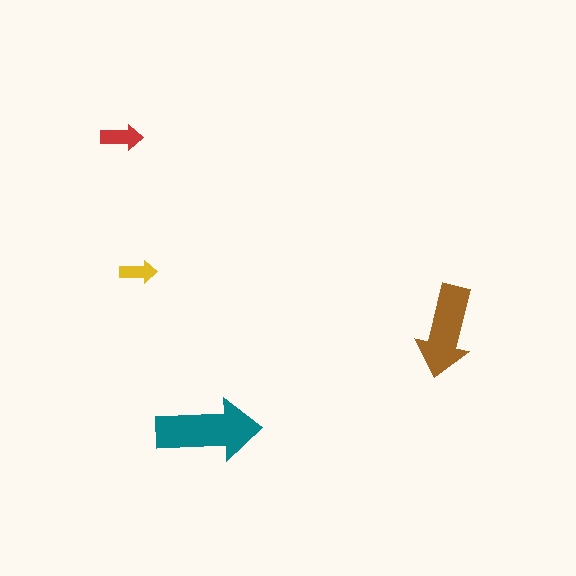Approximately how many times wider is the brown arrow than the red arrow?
About 2 times wider.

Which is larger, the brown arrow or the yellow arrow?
The brown one.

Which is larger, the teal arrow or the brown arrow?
The teal one.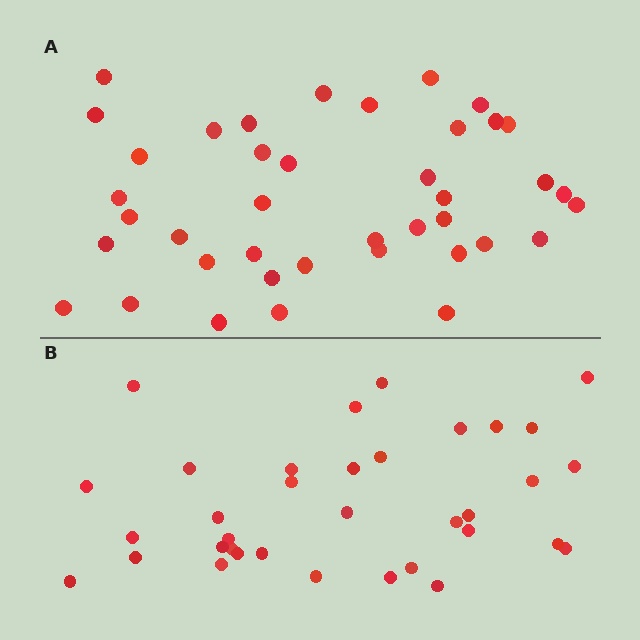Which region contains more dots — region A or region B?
Region A (the top region) has more dots.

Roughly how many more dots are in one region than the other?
Region A has about 5 more dots than region B.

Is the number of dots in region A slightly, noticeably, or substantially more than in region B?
Region A has only slightly more — the two regions are fairly close. The ratio is roughly 1.1 to 1.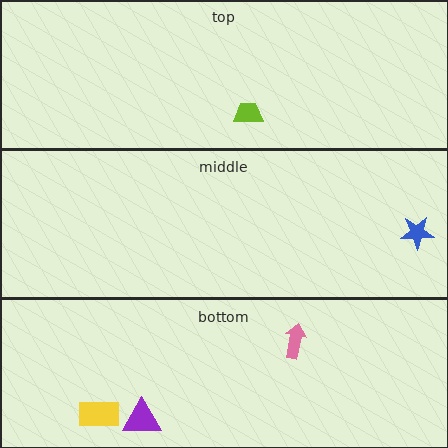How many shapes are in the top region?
1.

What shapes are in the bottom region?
The purple triangle, the yellow rectangle, the pink arrow.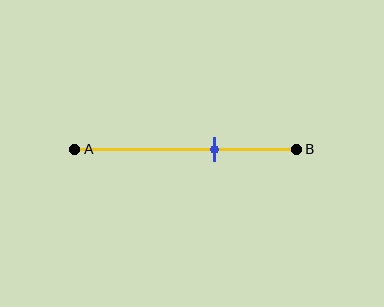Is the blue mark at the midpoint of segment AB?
No, the mark is at about 65% from A, not at the 50% midpoint.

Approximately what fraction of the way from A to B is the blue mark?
The blue mark is approximately 65% of the way from A to B.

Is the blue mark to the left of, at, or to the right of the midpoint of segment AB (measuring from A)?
The blue mark is to the right of the midpoint of segment AB.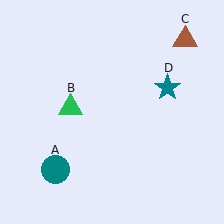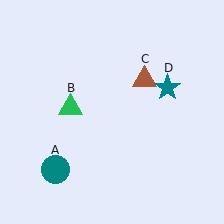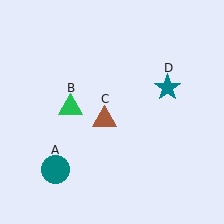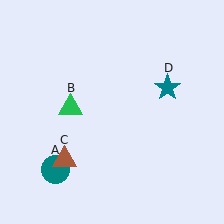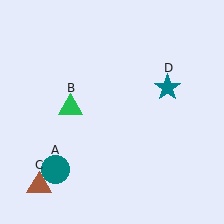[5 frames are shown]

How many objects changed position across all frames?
1 object changed position: brown triangle (object C).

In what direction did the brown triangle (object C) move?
The brown triangle (object C) moved down and to the left.